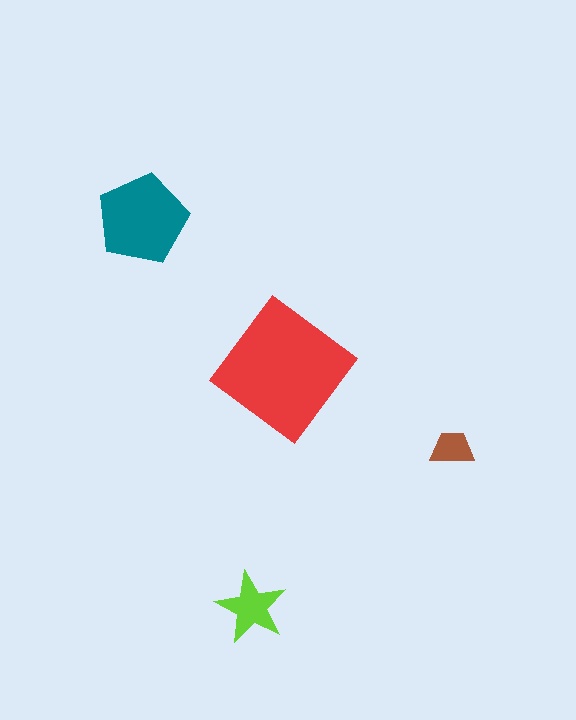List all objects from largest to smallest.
The red diamond, the teal pentagon, the lime star, the brown trapezoid.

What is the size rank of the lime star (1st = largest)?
3rd.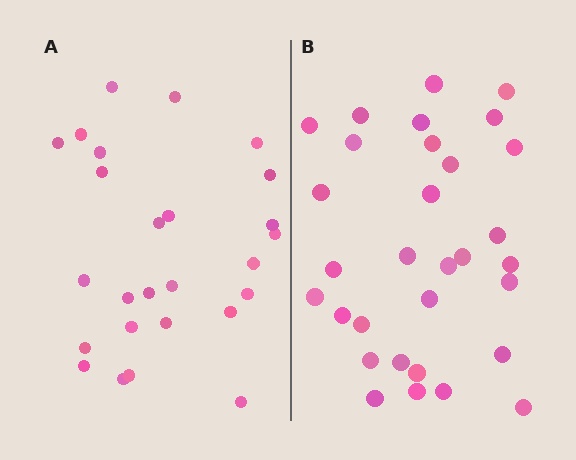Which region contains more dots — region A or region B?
Region B (the right region) has more dots.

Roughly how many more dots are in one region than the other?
Region B has about 5 more dots than region A.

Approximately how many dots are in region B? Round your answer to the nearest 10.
About 30 dots. (The exact count is 31, which rounds to 30.)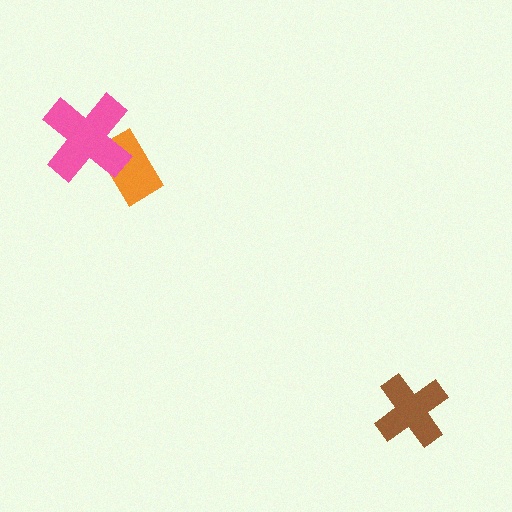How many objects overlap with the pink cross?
1 object overlaps with the pink cross.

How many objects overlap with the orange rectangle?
1 object overlaps with the orange rectangle.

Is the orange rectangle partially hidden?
Yes, it is partially covered by another shape.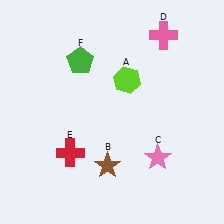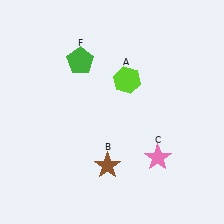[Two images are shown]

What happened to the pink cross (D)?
The pink cross (D) was removed in Image 2. It was in the top-right area of Image 1.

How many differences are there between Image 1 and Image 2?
There are 2 differences between the two images.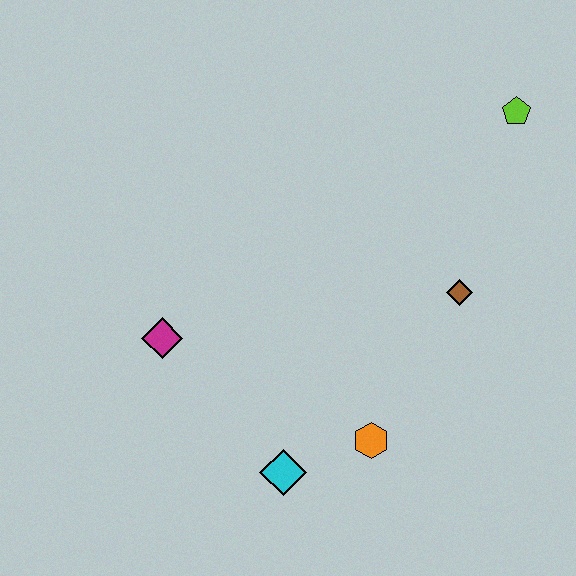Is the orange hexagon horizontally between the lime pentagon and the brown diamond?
No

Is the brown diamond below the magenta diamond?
No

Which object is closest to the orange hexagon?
The cyan diamond is closest to the orange hexagon.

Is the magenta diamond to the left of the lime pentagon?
Yes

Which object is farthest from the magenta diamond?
The lime pentagon is farthest from the magenta diamond.